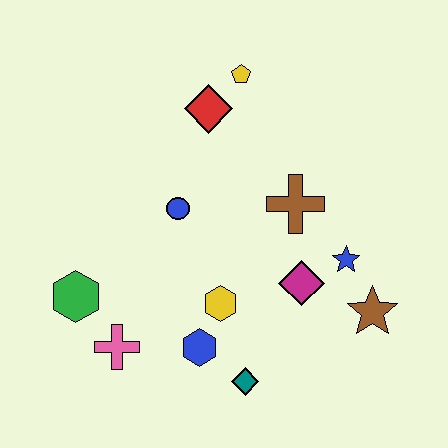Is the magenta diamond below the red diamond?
Yes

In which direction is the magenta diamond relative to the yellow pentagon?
The magenta diamond is below the yellow pentagon.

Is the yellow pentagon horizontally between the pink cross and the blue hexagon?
No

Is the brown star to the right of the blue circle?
Yes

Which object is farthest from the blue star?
The green hexagon is farthest from the blue star.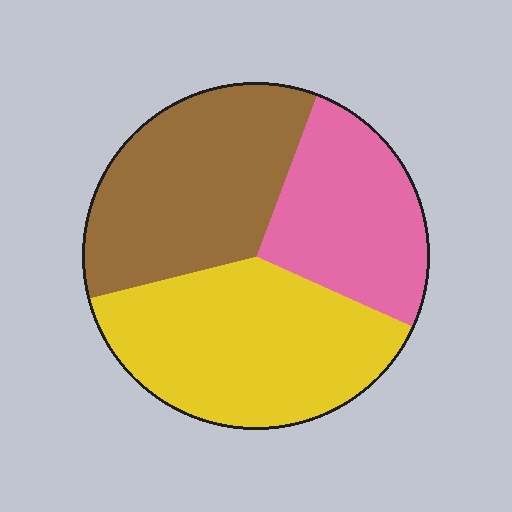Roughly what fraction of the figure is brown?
Brown takes up about one third (1/3) of the figure.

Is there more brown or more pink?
Brown.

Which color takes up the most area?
Yellow, at roughly 40%.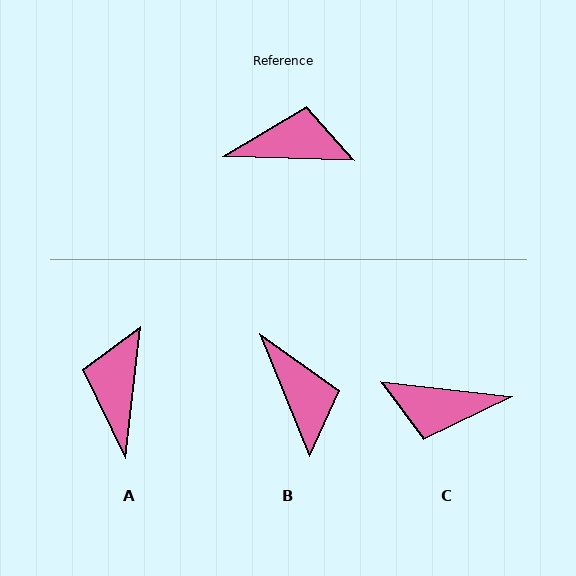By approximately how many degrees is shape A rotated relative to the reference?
Approximately 85 degrees counter-clockwise.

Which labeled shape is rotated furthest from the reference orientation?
C, about 175 degrees away.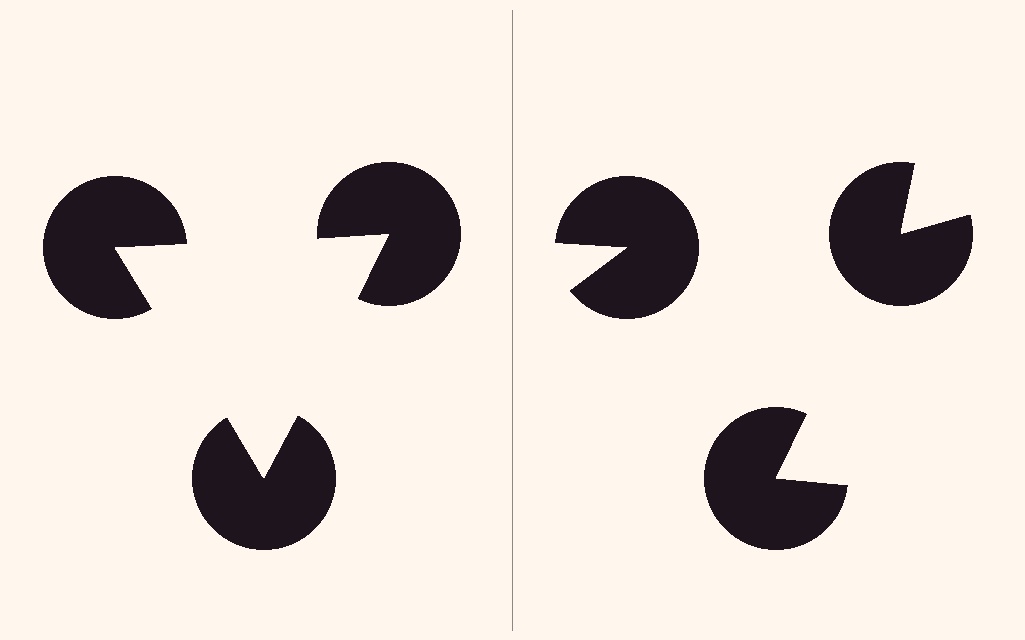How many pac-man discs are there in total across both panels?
6 — 3 on each side.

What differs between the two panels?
The pac-man discs are positioned identically on both sides; only the wedge orientations differ. On the left they align to a triangle; on the right they are misaligned.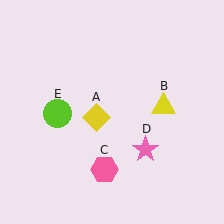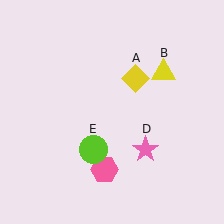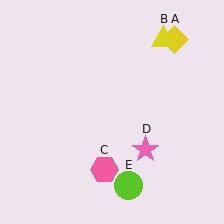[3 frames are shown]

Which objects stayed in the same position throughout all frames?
Pink hexagon (object C) and pink star (object D) remained stationary.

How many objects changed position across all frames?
3 objects changed position: yellow diamond (object A), yellow triangle (object B), lime circle (object E).